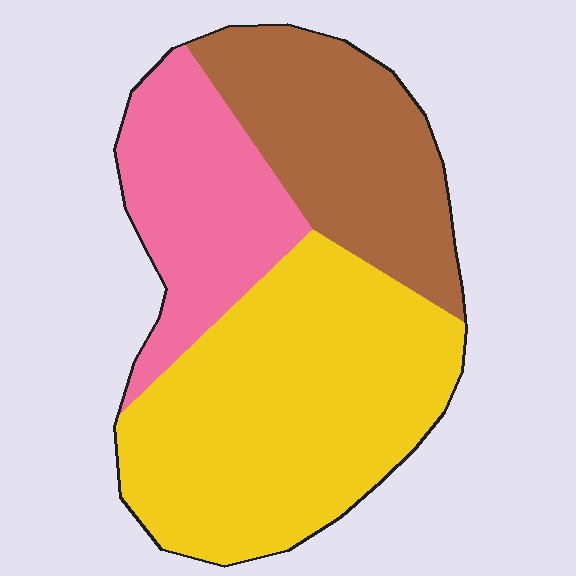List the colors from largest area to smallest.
From largest to smallest: yellow, brown, pink.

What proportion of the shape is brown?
Brown takes up about one quarter (1/4) of the shape.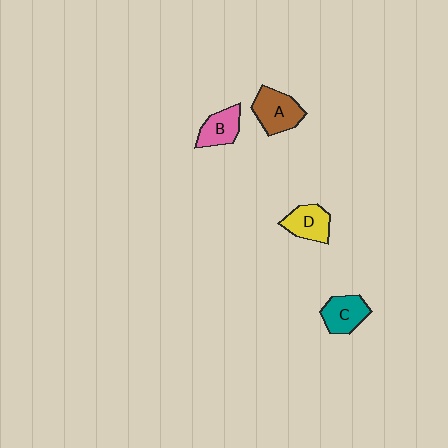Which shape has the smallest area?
Shape B (pink).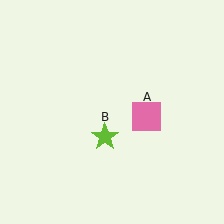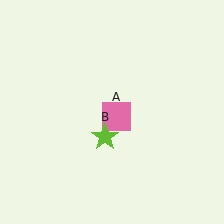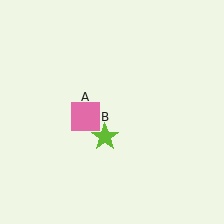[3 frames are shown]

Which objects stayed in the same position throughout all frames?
Lime star (object B) remained stationary.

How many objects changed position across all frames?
1 object changed position: pink square (object A).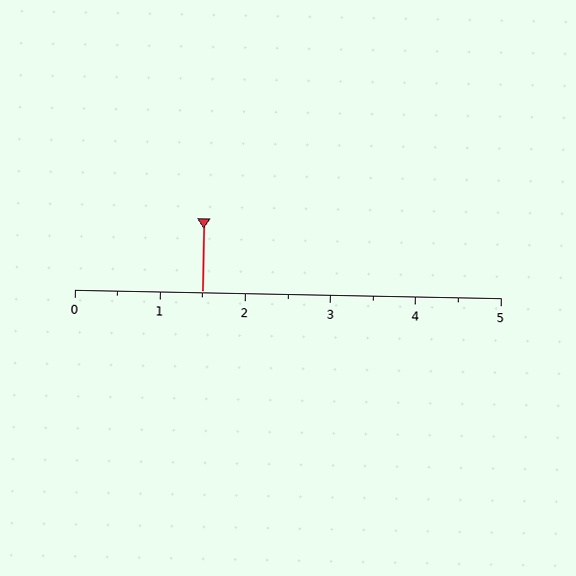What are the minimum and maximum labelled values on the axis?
The axis runs from 0 to 5.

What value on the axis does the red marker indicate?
The marker indicates approximately 1.5.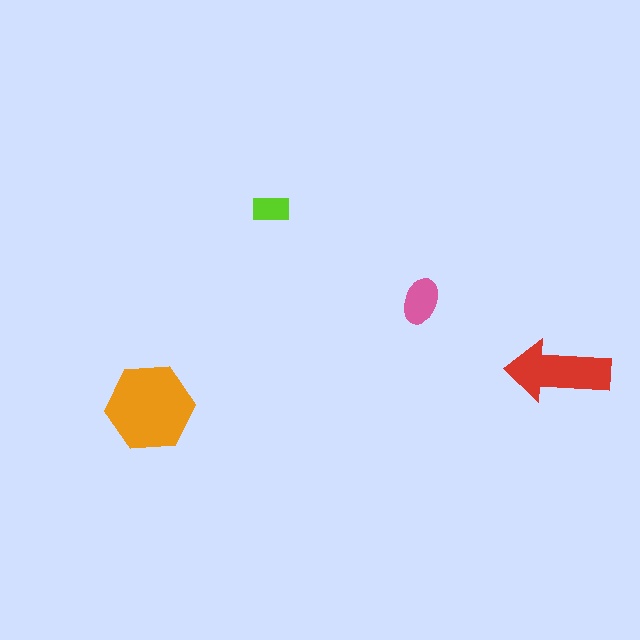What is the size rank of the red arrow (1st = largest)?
2nd.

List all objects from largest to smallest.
The orange hexagon, the red arrow, the pink ellipse, the lime rectangle.